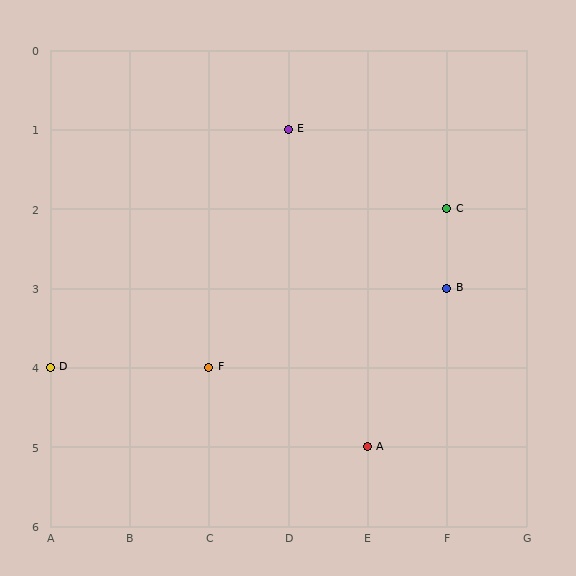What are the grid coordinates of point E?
Point E is at grid coordinates (D, 1).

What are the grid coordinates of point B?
Point B is at grid coordinates (F, 3).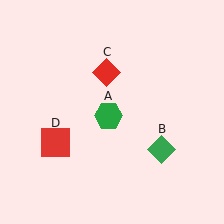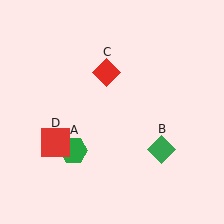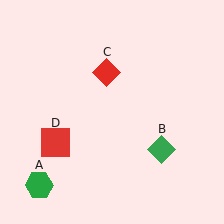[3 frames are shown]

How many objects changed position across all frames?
1 object changed position: green hexagon (object A).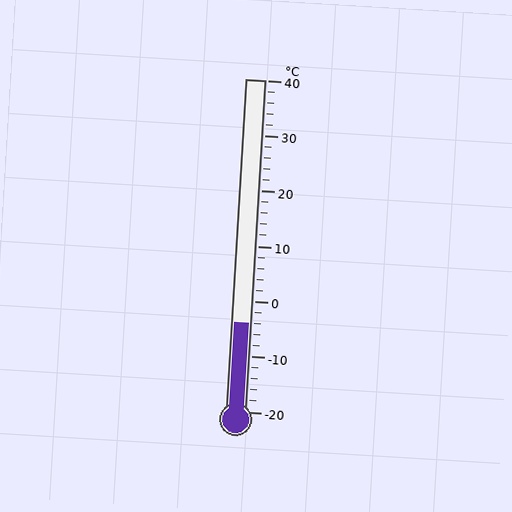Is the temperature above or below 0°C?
The temperature is below 0°C.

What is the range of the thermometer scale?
The thermometer scale ranges from -20°C to 40°C.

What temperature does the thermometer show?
The thermometer shows approximately -4°C.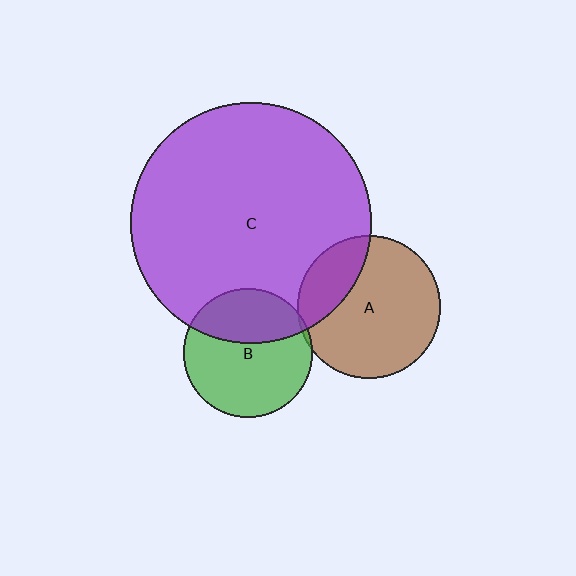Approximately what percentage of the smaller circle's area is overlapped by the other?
Approximately 5%.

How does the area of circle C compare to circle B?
Approximately 3.5 times.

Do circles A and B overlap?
Yes.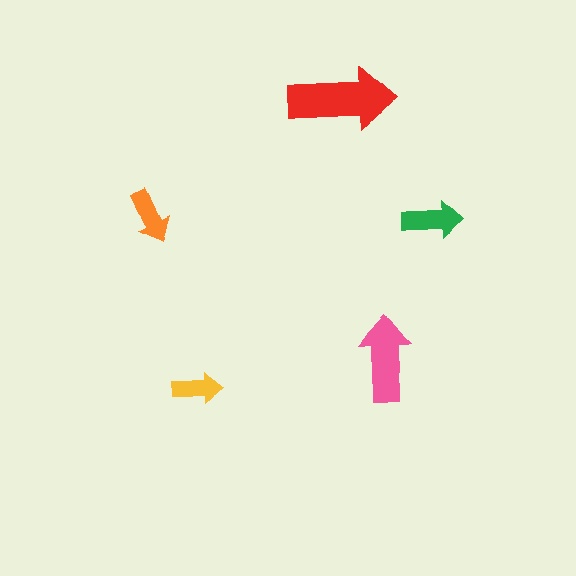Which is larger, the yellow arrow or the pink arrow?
The pink one.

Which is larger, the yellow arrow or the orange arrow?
The orange one.